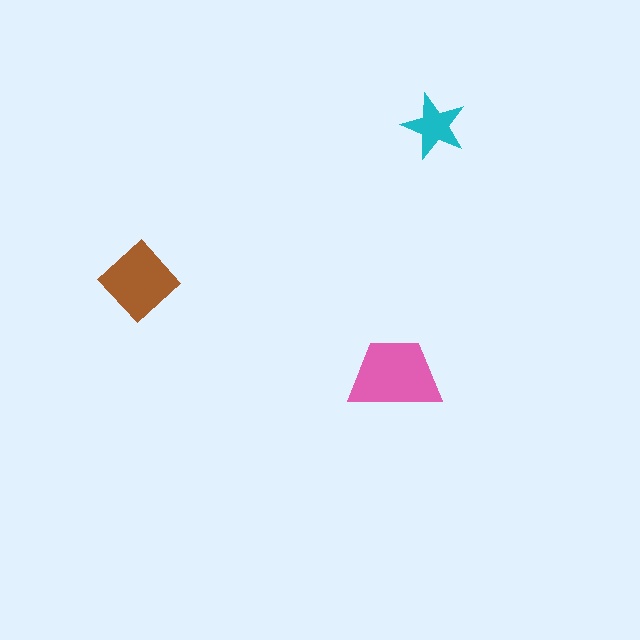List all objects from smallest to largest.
The cyan star, the brown diamond, the pink trapezoid.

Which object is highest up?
The cyan star is topmost.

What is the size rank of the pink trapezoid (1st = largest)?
1st.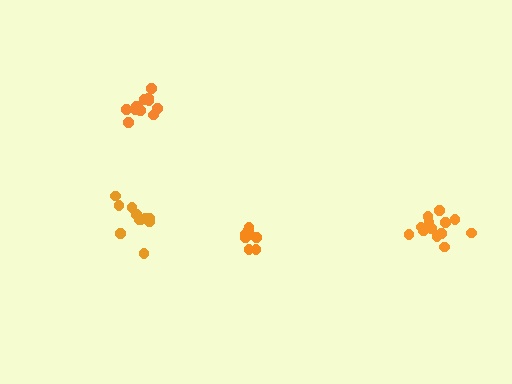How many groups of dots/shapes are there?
There are 4 groups.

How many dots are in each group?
Group 1: 11 dots, Group 2: 13 dots, Group 3: 11 dots, Group 4: 7 dots (42 total).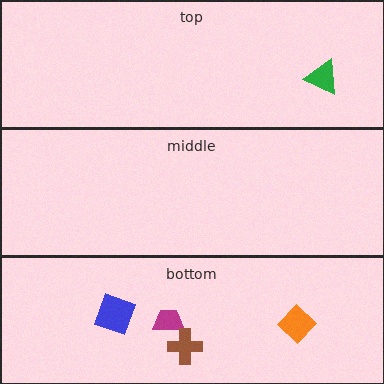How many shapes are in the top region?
1.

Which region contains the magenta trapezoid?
The bottom region.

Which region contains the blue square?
The bottom region.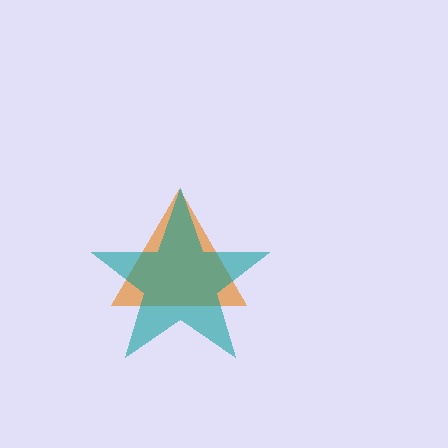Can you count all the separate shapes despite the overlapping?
Yes, there are 2 separate shapes.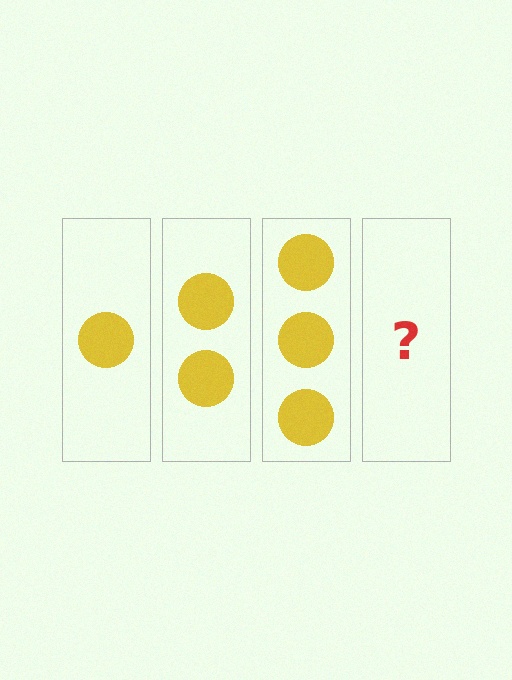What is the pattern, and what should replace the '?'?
The pattern is that each step adds one more circle. The '?' should be 4 circles.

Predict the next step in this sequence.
The next step is 4 circles.